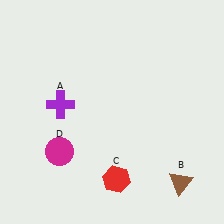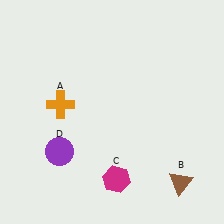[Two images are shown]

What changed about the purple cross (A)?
In Image 1, A is purple. In Image 2, it changed to orange.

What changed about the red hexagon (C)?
In Image 1, C is red. In Image 2, it changed to magenta.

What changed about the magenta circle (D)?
In Image 1, D is magenta. In Image 2, it changed to purple.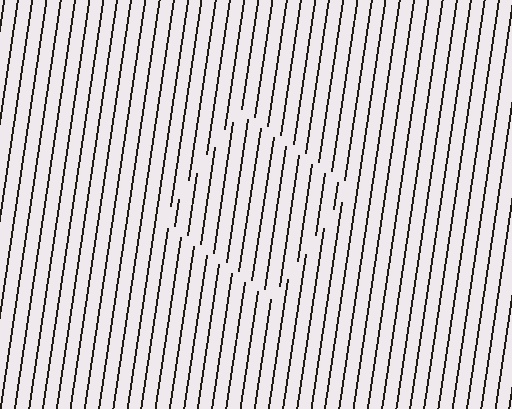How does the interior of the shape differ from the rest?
The interior of the shape contains the same grating, shifted by half a period — the contour is defined by the phase discontinuity where line-ends from the inner and outer gratings abut.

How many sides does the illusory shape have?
4 sides — the line-ends trace a square.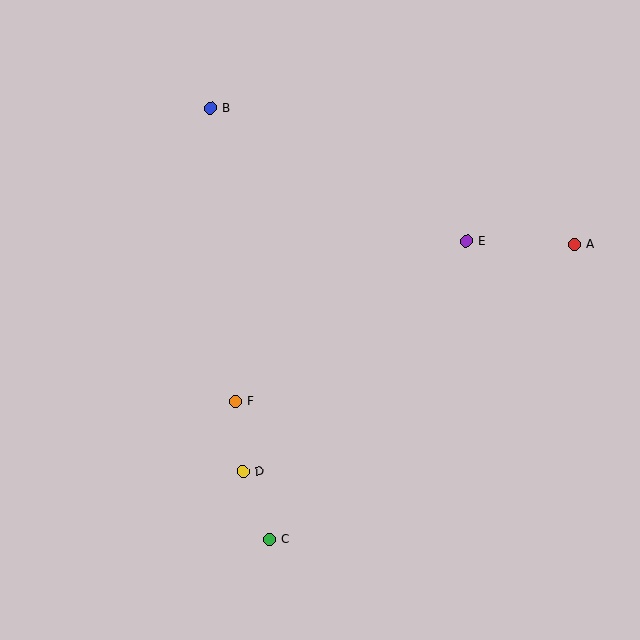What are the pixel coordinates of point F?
Point F is at (235, 401).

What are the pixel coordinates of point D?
Point D is at (243, 472).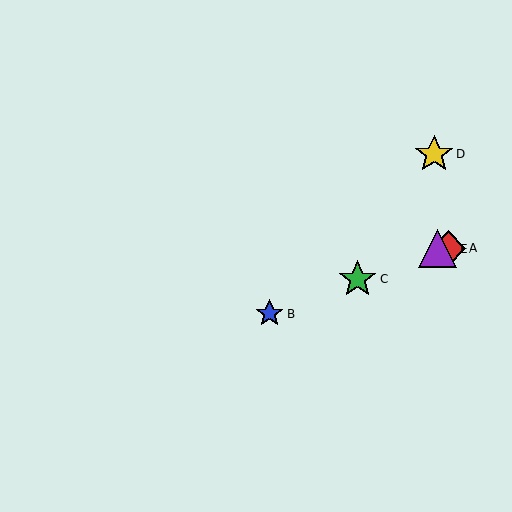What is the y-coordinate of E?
Object E is at y≈248.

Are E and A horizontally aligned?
Yes, both are at y≈248.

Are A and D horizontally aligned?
No, A is at y≈248 and D is at y≈154.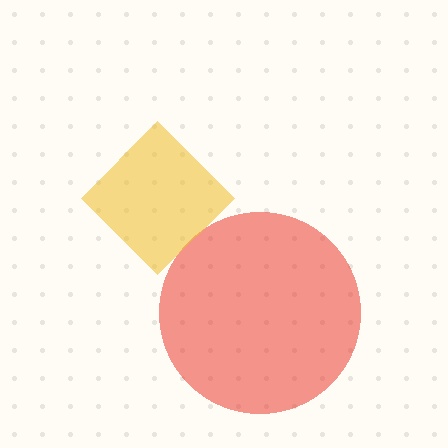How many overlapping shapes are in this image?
There are 2 overlapping shapes in the image.